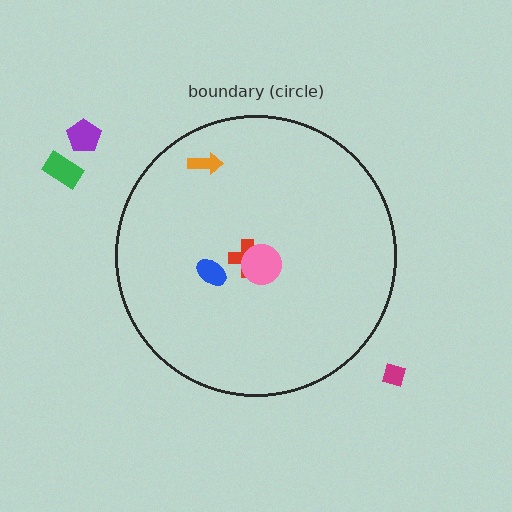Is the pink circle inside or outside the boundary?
Inside.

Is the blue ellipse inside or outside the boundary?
Inside.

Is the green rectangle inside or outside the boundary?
Outside.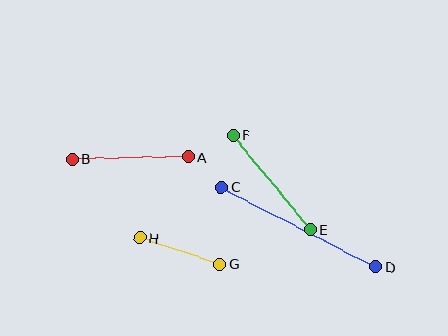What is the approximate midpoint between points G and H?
The midpoint is at approximately (180, 251) pixels.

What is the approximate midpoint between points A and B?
The midpoint is at approximately (130, 158) pixels.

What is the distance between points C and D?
The distance is approximately 174 pixels.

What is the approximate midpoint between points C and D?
The midpoint is at approximately (298, 227) pixels.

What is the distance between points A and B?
The distance is approximately 116 pixels.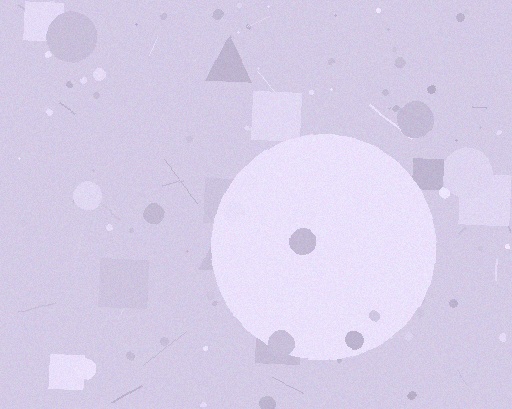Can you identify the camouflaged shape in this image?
The camouflaged shape is a circle.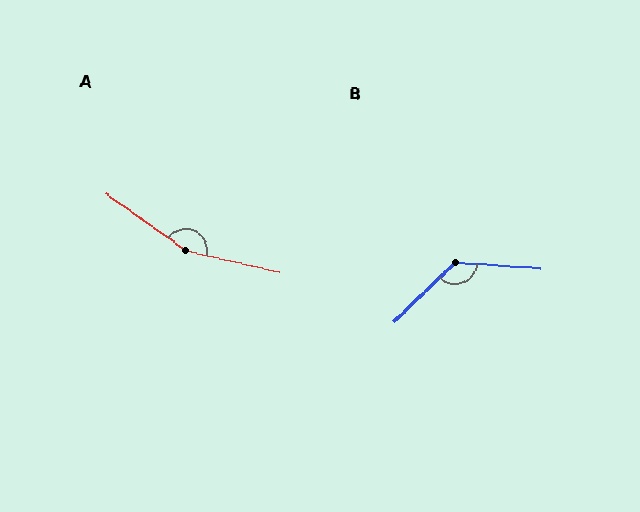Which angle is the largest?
A, at approximately 157 degrees.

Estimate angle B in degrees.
Approximately 132 degrees.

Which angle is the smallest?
B, at approximately 132 degrees.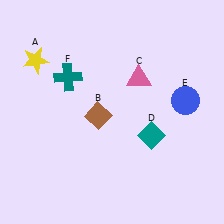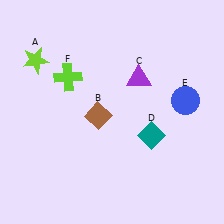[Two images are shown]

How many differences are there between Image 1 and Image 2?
There are 3 differences between the two images.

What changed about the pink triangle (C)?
In Image 1, C is pink. In Image 2, it changed to purple.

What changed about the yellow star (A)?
In Image 1, A is yellow. In Image 2, it changed to lime.